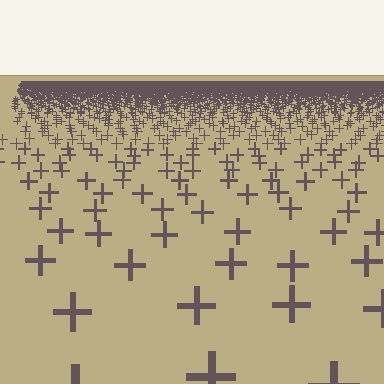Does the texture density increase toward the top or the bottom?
Density increases toward the top.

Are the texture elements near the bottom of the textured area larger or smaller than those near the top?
Larger. Near the bottom, elements are closer to the viewer and appear at a bigger on-screen size.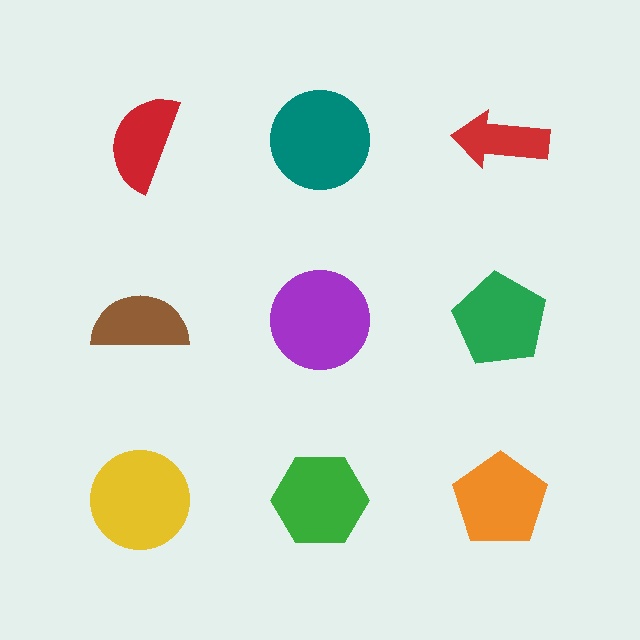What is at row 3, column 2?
A green hexagon.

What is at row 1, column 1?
A red semicircle.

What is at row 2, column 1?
A brown semicircle.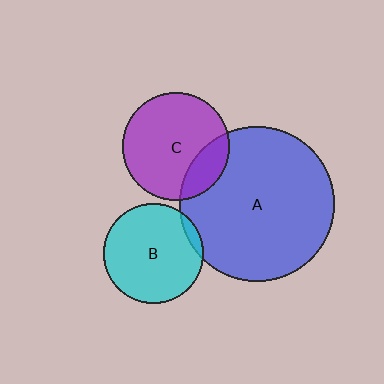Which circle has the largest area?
Circle A (blue).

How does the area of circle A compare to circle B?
Approximately 2.4 times.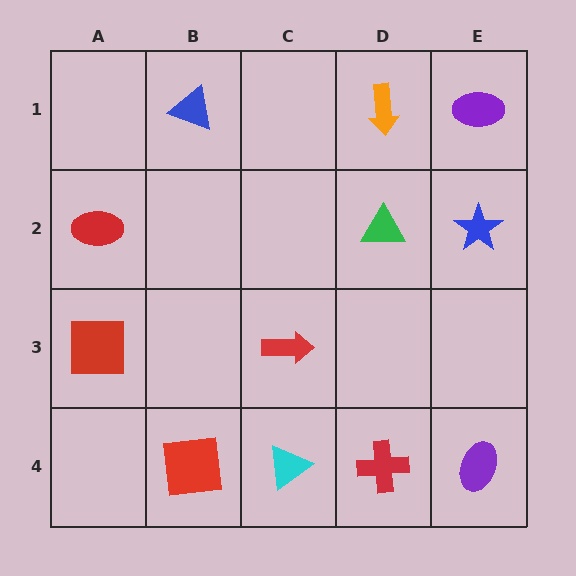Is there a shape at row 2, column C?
No, that cell is empty.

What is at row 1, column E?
A purple ellipse.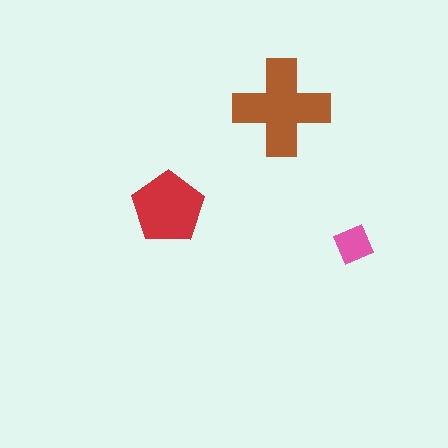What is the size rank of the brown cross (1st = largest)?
1st.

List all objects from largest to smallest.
The brown cross, the red pentagon, the pink square.